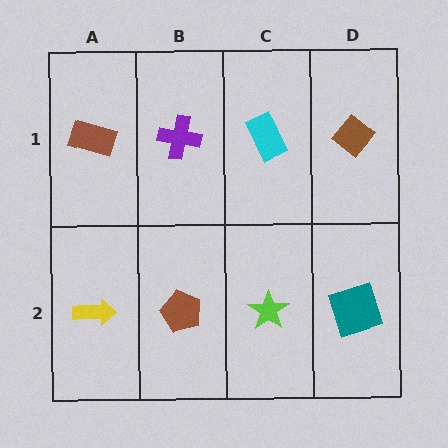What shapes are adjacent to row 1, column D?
A teal square (row 2, column D), a cyan rectangle (row 1, column C).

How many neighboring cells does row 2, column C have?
3.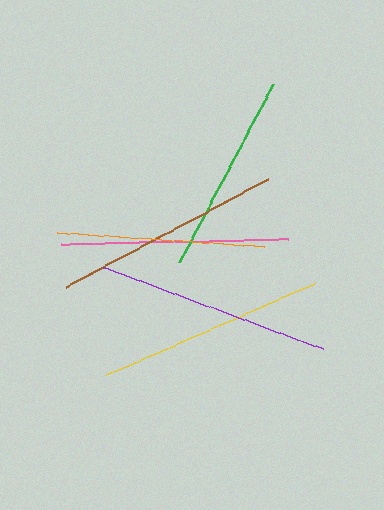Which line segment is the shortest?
The green line is the shortest at approximately 202 pixels.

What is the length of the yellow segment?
The yellow segment is approximately 227 pixels long.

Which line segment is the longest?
The purple line is the longest at approximately 234 pixels.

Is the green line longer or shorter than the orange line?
The orange line is longer than the green line.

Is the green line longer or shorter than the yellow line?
The yellow line is longer than the green line.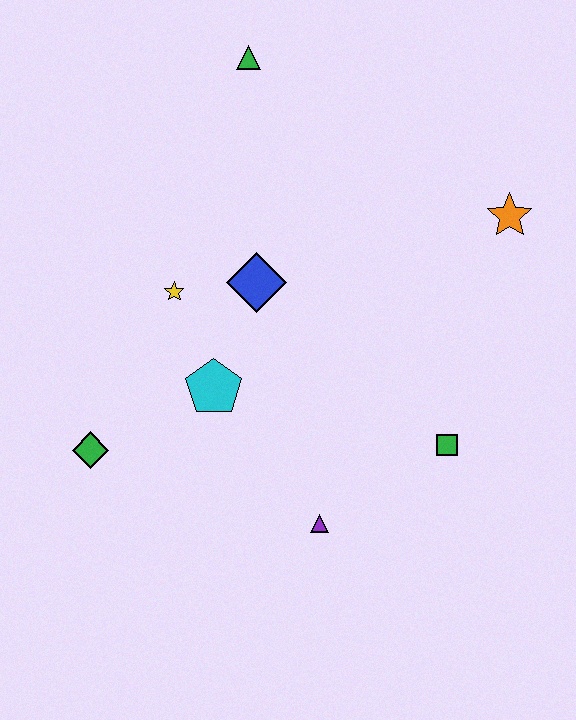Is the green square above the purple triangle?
Yes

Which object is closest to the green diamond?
The cyan pentagon is closest to the green diamond.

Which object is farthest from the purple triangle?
The green triangle is farthest from the purple triangle.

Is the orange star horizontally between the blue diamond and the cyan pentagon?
No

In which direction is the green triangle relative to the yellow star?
The green triangle is above the yellow star.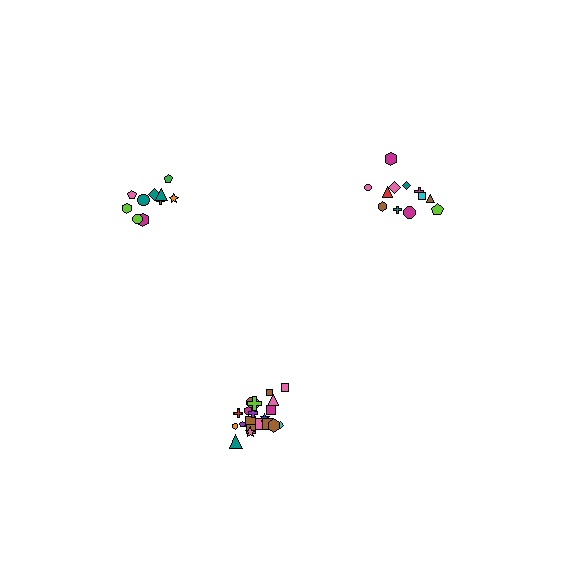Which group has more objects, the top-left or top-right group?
The top-right group.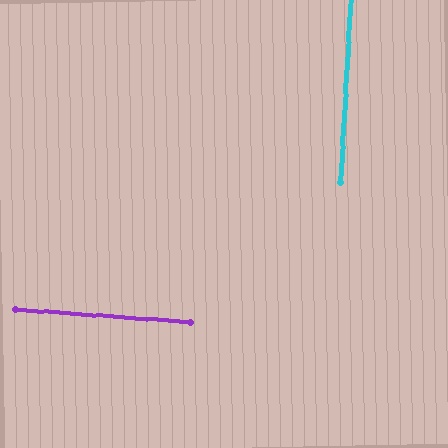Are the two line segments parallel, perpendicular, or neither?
Perpendicular — they meet at approximately 89°.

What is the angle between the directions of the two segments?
Approximately 89 degrees.